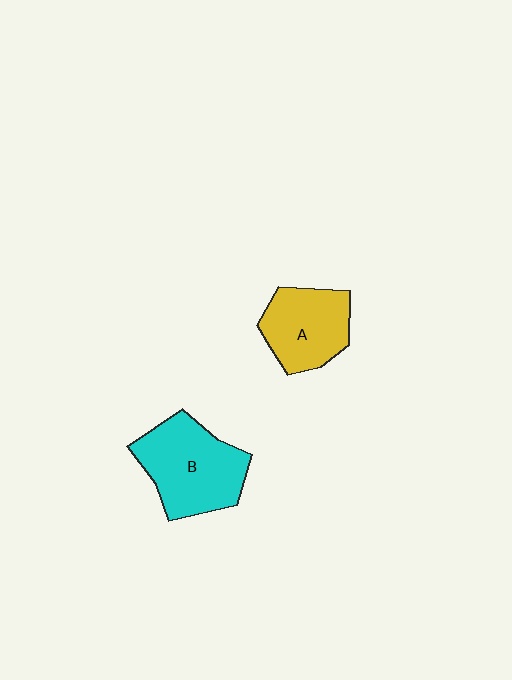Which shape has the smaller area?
Shape A (yellow).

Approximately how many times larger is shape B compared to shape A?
Approximately 1.3 times.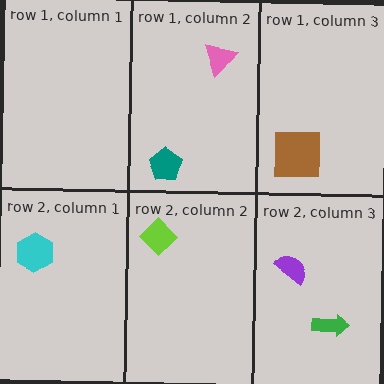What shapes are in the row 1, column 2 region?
The pink triangle, the teal pentagon.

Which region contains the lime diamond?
The row 2, column 2 region.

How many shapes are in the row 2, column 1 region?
1.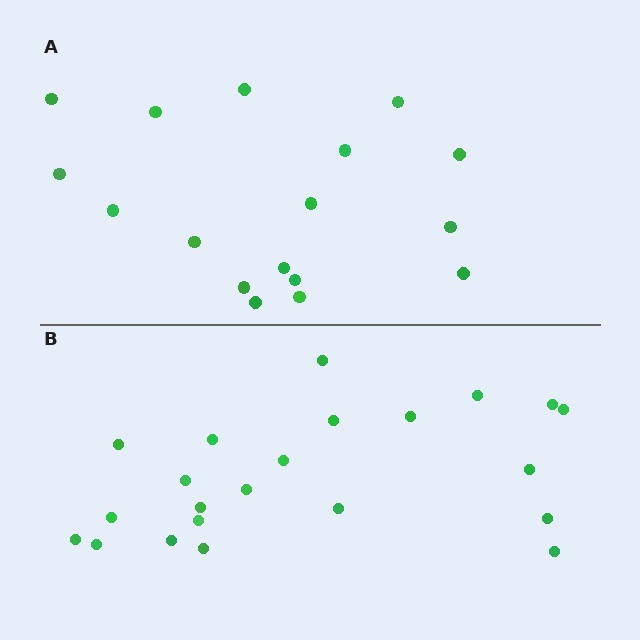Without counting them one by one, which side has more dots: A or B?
Region B (the bottom region) has more dots.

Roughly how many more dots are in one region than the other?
Region B has about 5 more dots than region A.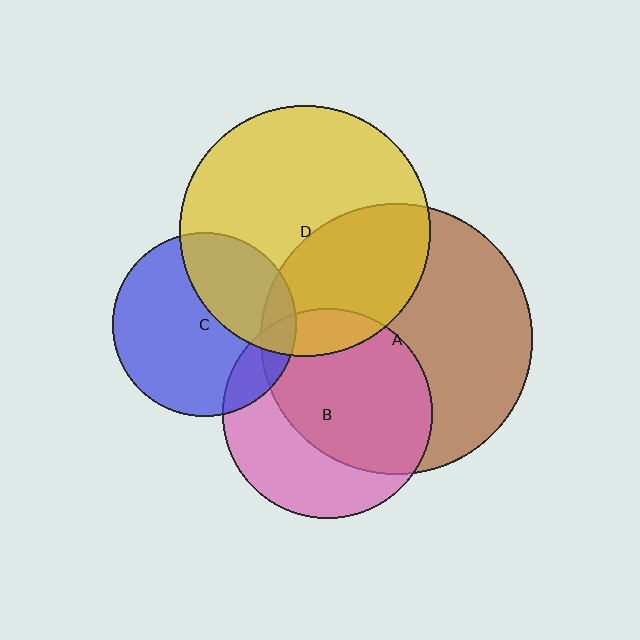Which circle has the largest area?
Circle A (brown).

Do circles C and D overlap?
Yes.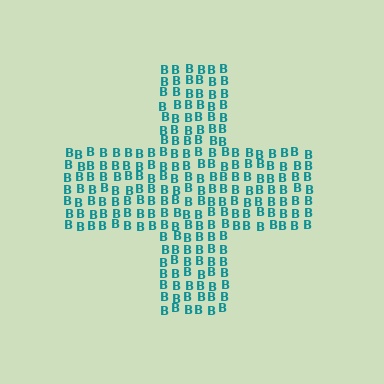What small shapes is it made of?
It is made of small letter B's.